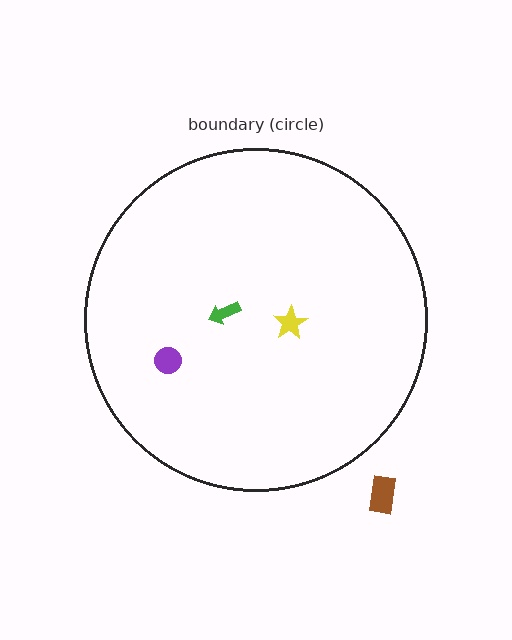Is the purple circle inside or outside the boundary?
Inside.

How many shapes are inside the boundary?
3 inside, 1 outside.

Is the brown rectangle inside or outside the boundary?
Outside.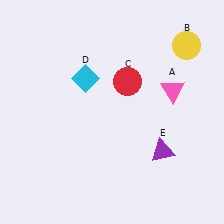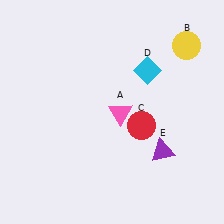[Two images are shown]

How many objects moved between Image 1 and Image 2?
3 objects moved between the two images.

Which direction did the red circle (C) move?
The red circle (C) moved down.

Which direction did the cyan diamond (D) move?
The cyan diamond (D) moved right.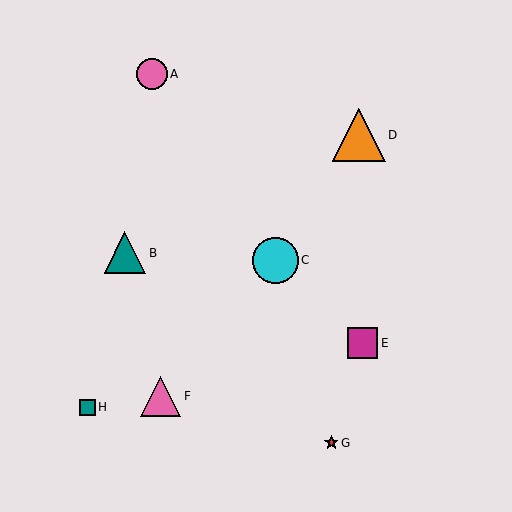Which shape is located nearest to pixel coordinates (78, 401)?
The teal square (labeled H) at (87, 407) is nearest to that location.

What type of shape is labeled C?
Shape C is a cyan circle.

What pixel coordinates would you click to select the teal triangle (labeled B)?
Click at (125, 253) to select the teal triangle B.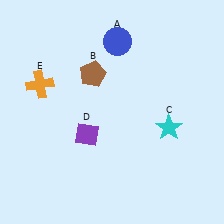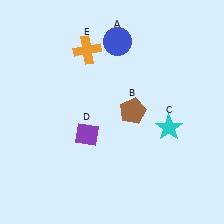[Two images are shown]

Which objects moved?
The objects that moved are: the brown pentagon (B), the orange cross (E).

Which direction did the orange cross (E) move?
The orange cross (E) moved right.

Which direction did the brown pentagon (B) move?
The brown pentagon (B) moved right.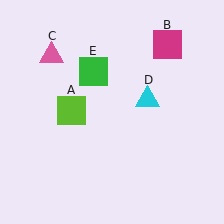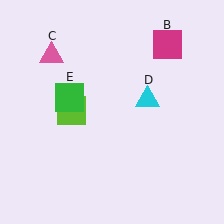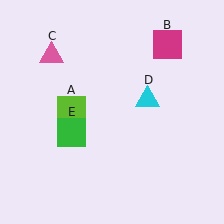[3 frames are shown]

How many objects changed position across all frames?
1 object changed position: green square (object E).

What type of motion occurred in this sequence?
The green square (object E) rotated counterclockwise around the center of the scene.